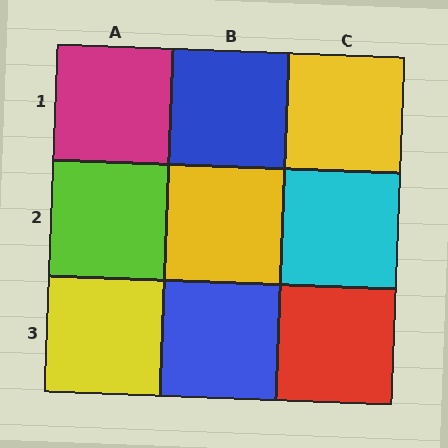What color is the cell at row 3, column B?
Blue.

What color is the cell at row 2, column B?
Yellow.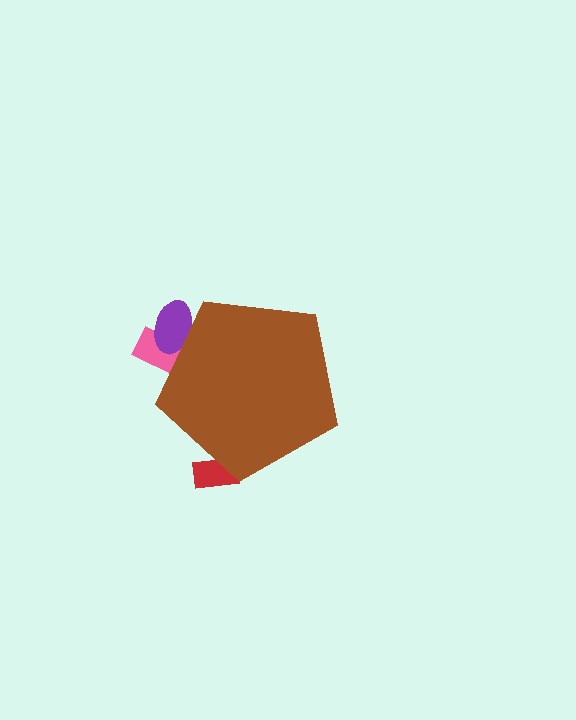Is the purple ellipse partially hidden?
Yes, the purple ellipse is partially hidden behind the brown pentagon.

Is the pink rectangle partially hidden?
Yes, the pink rectangle is partially hidden behind the brown pentagon.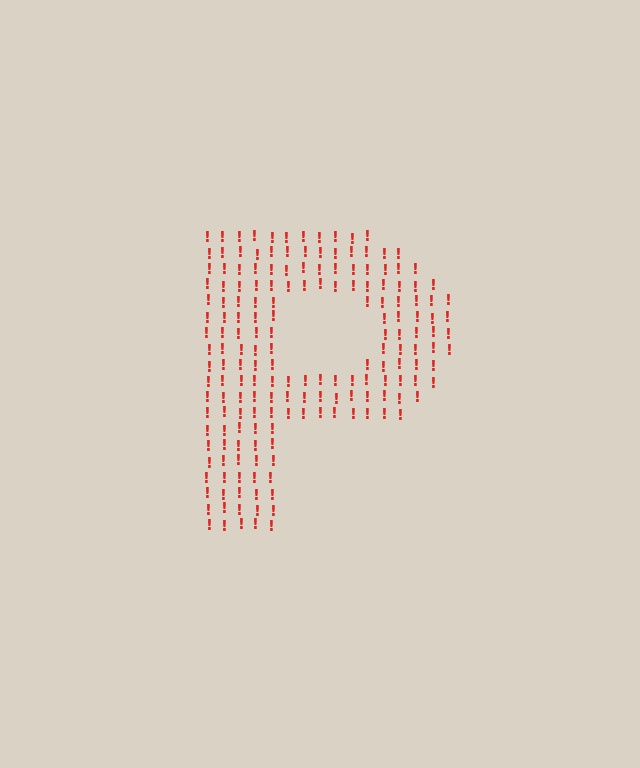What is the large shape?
The large shape is the letter P.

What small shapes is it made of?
It is made of small exclamation marks.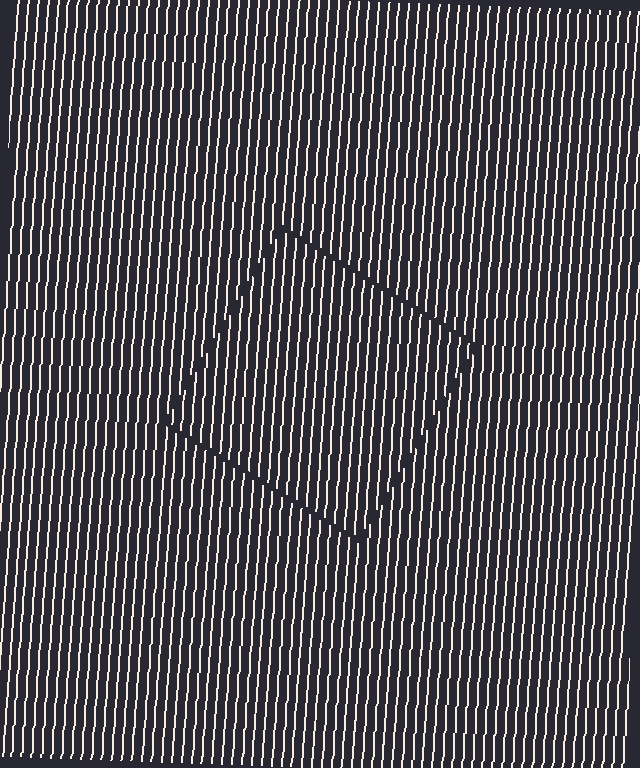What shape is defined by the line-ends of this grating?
An illusory square. The interior of the shape contains the same grating, shifted by half a period — the contour is defined by the phase discontinuity where line-ends from the inner and outer gratings abut.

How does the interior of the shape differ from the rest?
The interior of the shape contains the same grating, shifted by half a period — the contour is defined by the phase discontinuity where line-ends from the inner and outer gratings abut.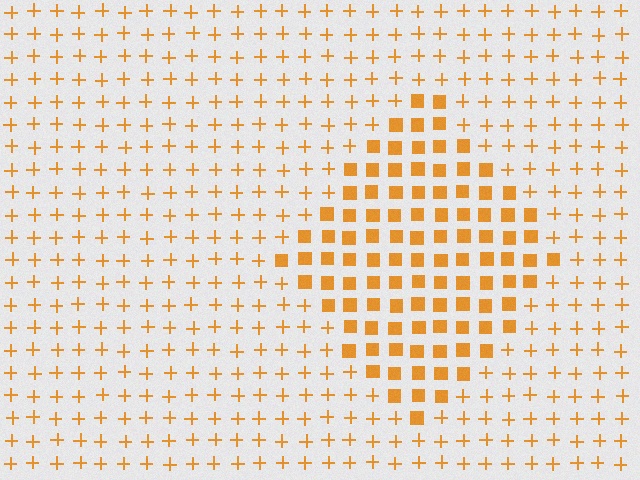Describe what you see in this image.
The image is filled with small orange elements arranged in a uniform grid. A diamond-shaped region contains squares, while the surrounding area contains plus signs. The boundary is defined purely by the change in element shape.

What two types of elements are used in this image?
The image uses squares inside the diamond region and plus signs outside it.